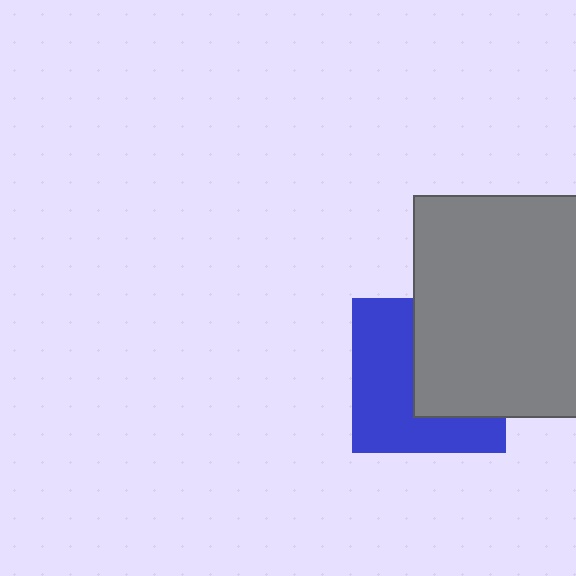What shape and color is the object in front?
The object in front is a gray square.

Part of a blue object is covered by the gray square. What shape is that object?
It is a square.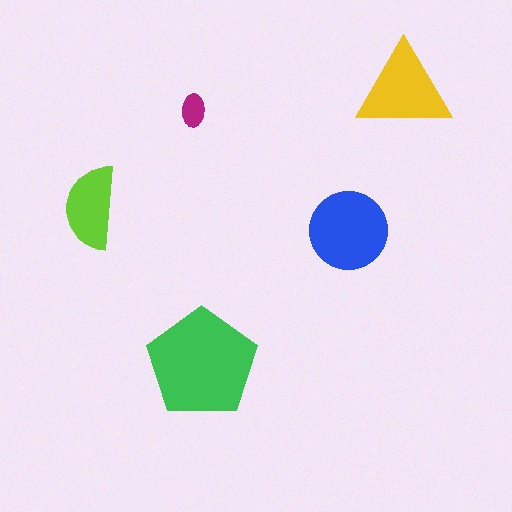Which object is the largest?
The green pentagon.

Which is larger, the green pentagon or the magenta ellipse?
The green pentagon.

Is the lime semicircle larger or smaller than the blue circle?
Smaller.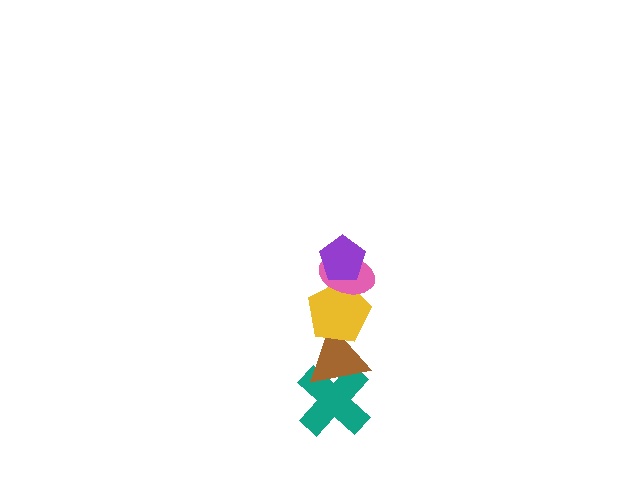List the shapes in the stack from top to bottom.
From top to bottom: the purple pentagon, the pink ellipse, the yellow pentagon, the brown triangle, the teal cross.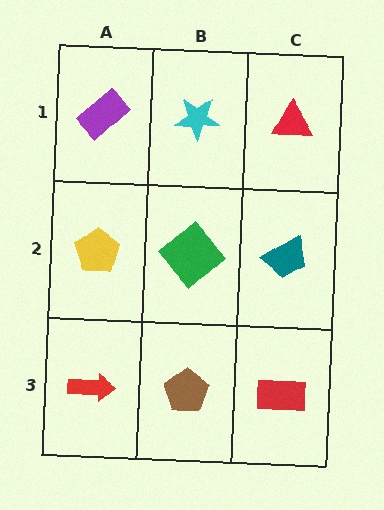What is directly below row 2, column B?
A brown pentagon.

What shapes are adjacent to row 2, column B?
A cyan star (row 1, column B), a brown pentagon (row 3, column B), a yellow pentagon (row 2, column A), a teal trapezoid (row 2, column C).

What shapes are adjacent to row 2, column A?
A purple rectangle (row 1, column A), a red arrow (row 3, column A), a green diamond (row 2, column B).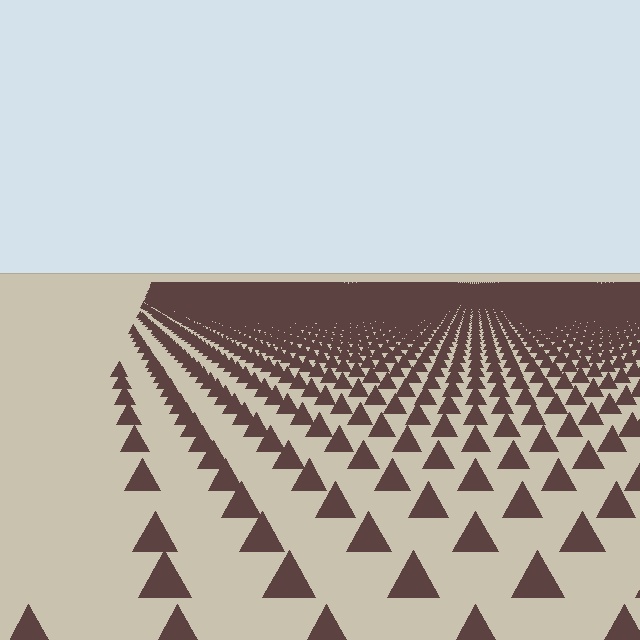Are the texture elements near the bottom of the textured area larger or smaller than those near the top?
Larger. Near the bottom, elements are closer to the viewer and appear at a bigger on-screen size.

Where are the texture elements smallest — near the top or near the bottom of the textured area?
Near the top.